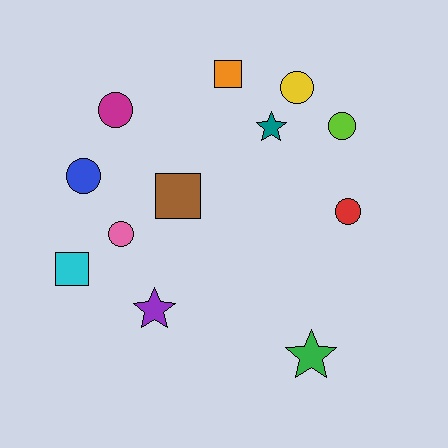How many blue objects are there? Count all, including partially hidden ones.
There is 1 blue object.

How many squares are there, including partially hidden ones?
There are 3 squares.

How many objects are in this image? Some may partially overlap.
There are 12 objects.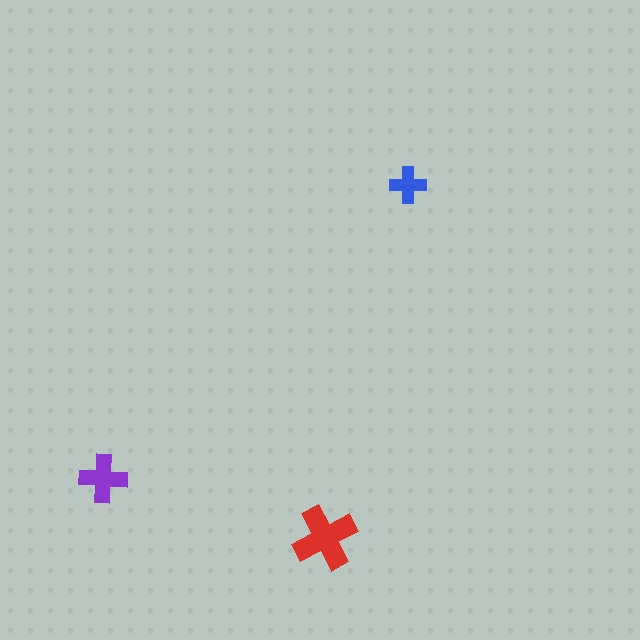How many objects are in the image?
There are 3 objects in the image.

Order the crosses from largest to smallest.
the red one, the purple one, the blue one.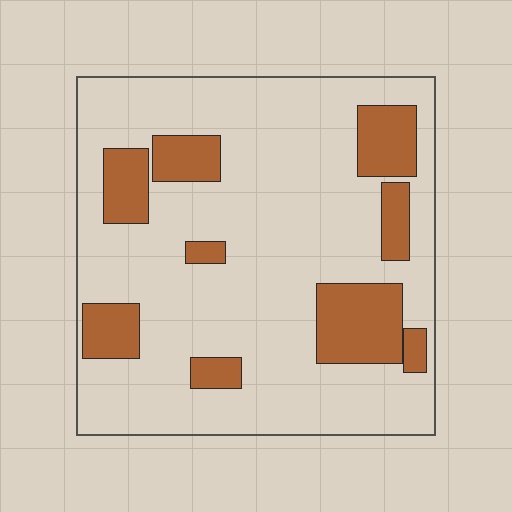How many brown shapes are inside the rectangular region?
9.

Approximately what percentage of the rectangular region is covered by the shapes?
Approximately 20%.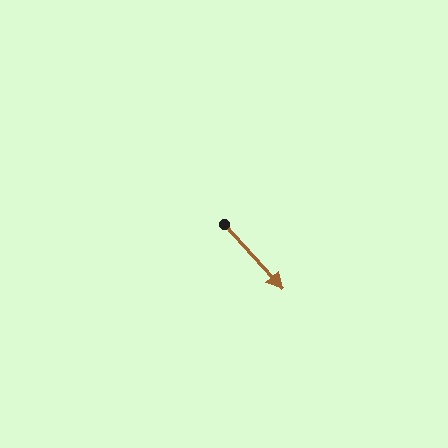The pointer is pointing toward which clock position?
Roughly 5 o'clock.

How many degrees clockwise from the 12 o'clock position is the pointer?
Approximately 138 degrees.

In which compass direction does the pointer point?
Southeast.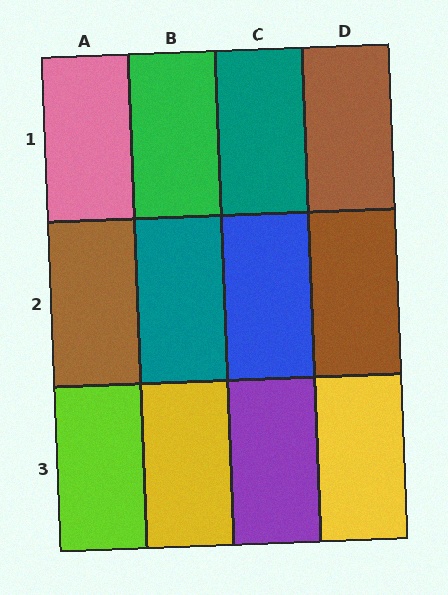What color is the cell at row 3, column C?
Purple.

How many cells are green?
1 cell is green.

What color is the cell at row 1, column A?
Pink.